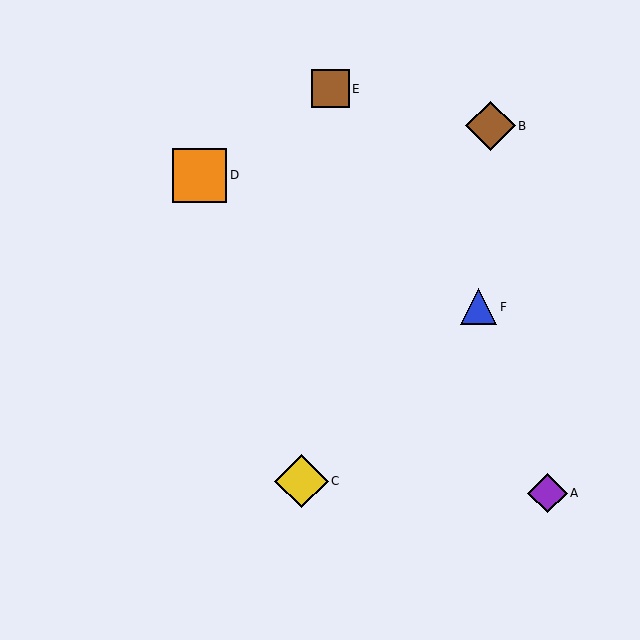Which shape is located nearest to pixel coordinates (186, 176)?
The orange square (labeled D) at (200, 175) is nearest to that location.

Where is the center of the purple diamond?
The center of the purple diamond is at (547, 493).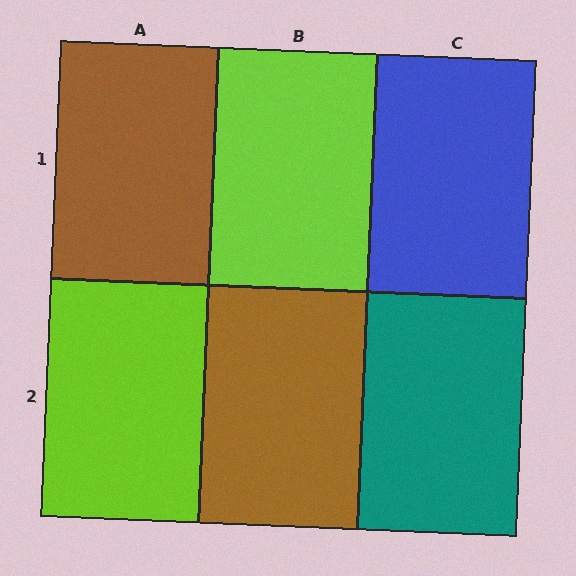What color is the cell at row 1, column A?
Brown.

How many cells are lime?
2 cells are lime.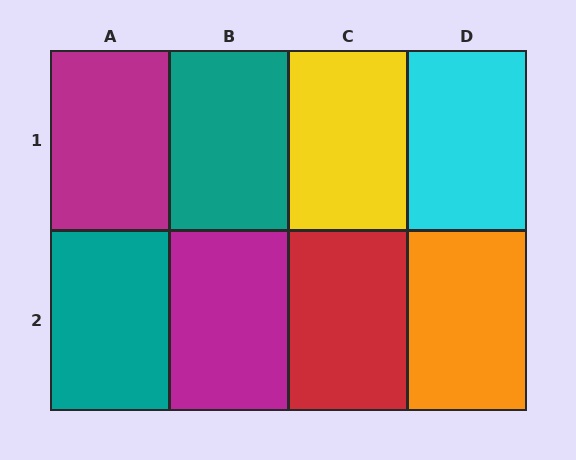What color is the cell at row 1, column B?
Teal.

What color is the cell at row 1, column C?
Yellow.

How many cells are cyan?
1 cell is cyan.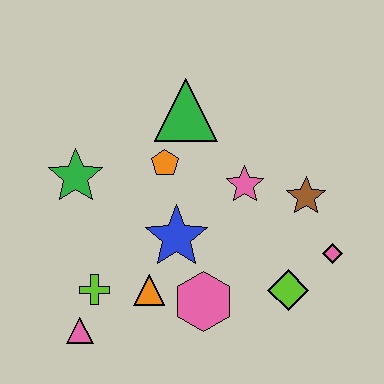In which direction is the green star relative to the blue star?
The green star is to the left of the blue star.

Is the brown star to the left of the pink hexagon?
No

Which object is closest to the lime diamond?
The pink diamond is closest to the lime diamond.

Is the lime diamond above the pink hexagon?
Yes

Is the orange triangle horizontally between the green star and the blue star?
Yes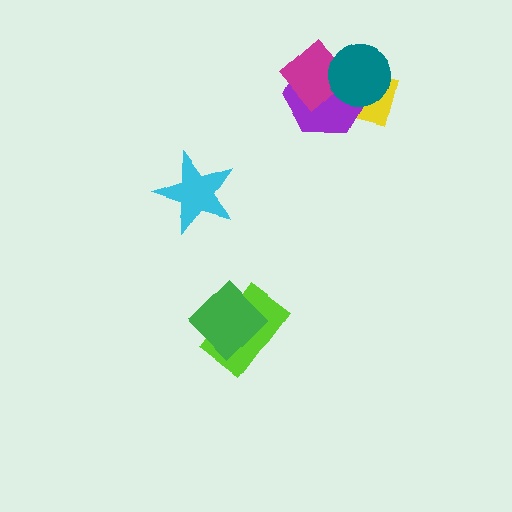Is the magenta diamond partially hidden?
Yes, it is partially covered by another shape.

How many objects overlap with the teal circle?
3 objects overlap with the teal circle.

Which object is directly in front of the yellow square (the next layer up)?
The purple hexagon is directly in front of the yellow square.